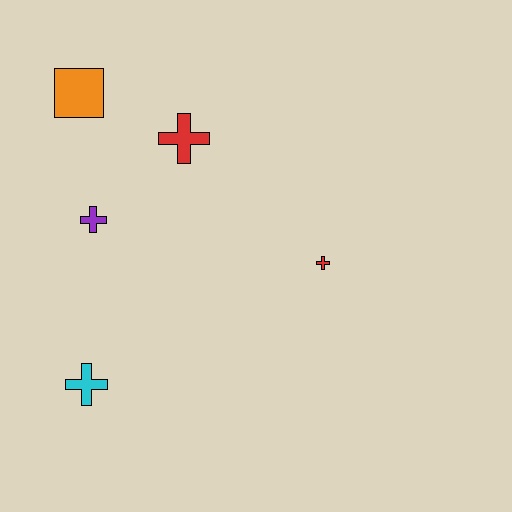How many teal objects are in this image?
There are no teal objects.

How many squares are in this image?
There is 1 square.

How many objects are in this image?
There are 5 objects.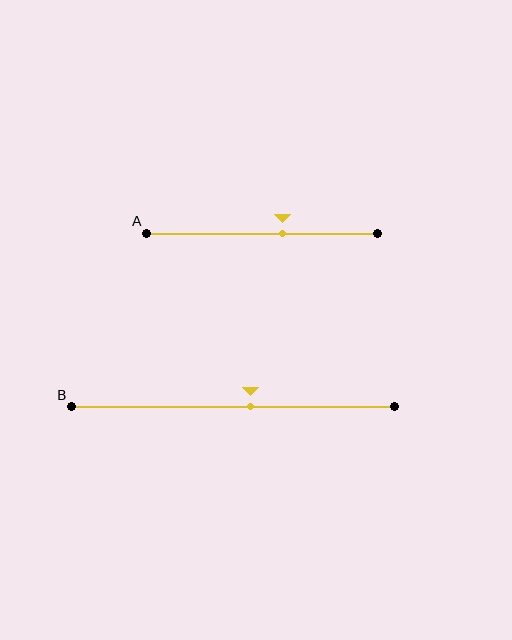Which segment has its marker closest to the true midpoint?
Segment B has its marker closest to the true midpoint.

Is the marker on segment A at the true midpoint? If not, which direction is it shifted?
No, the marker on segment A is shifted to the right by about 9% of the segment length.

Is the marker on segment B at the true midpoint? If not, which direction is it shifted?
No, the marker on segment B is shifted to the right by about 5% of the segment length.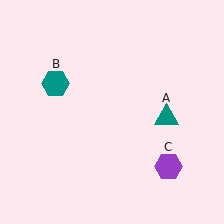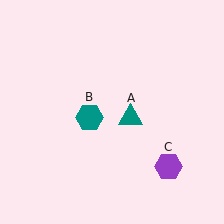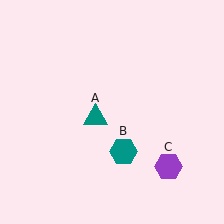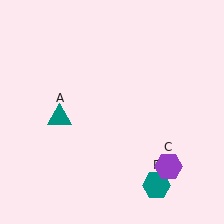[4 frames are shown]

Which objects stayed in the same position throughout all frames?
Purple hexagon (object C) remained stationary.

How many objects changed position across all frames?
2 objects changed position: teal triangle (object A), teal hexagon (object B).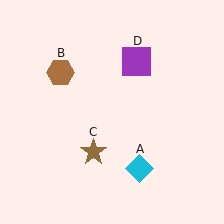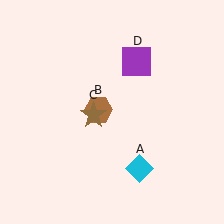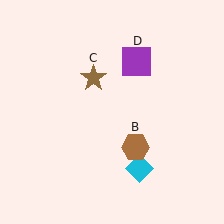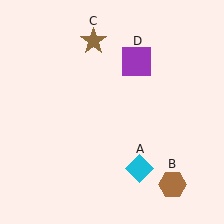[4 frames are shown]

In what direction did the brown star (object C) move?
The brown star (object C) moved up.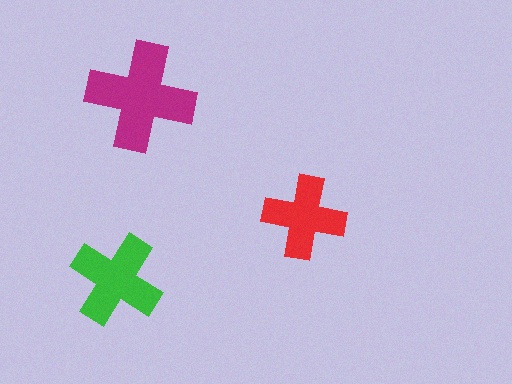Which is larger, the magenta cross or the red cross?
The magenta one.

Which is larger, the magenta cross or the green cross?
The magenta one.